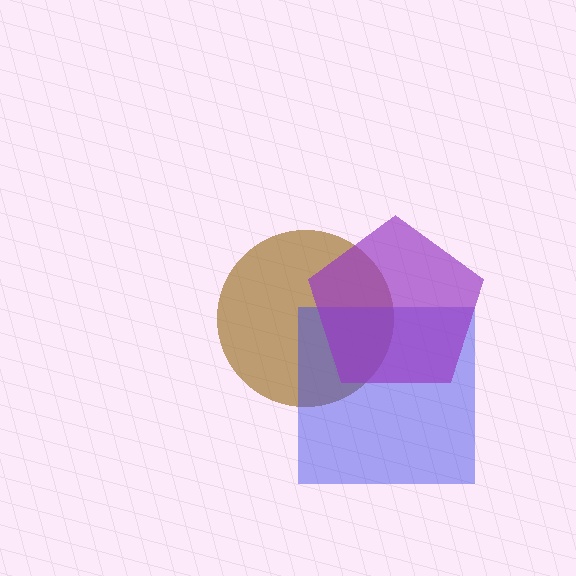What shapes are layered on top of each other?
The layered shapes are: a brown circle, a blue square, a purple pentagon.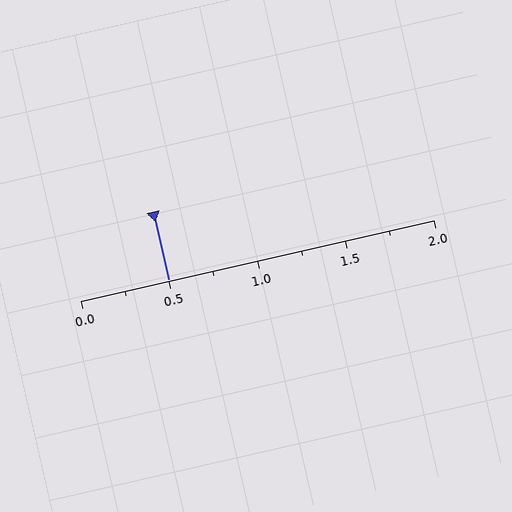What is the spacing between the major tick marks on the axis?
The major ticks are spaced 0.5 apart.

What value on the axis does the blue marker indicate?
The marker indicates approximately 0.5.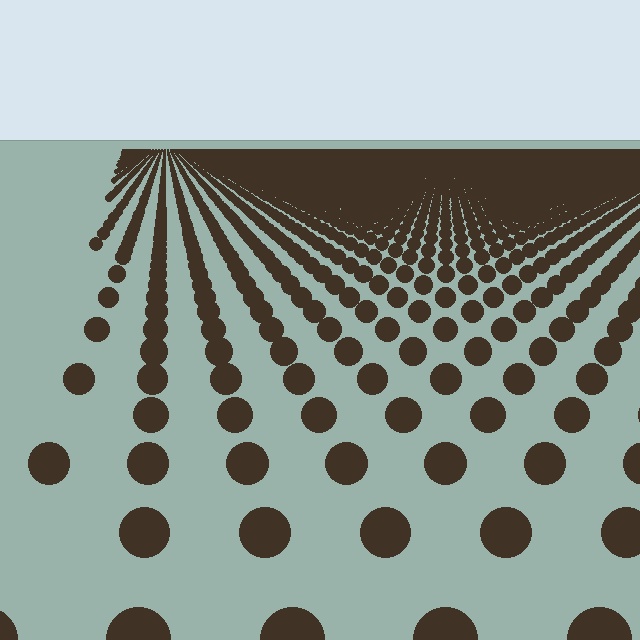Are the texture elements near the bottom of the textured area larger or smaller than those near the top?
Larger. Near the bottom, elements are closer to the viewer and appear at a bigger on-screen size.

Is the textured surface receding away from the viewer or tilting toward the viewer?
The surface is receding away from the viewer. Texture elements get smaller and denser toward the top.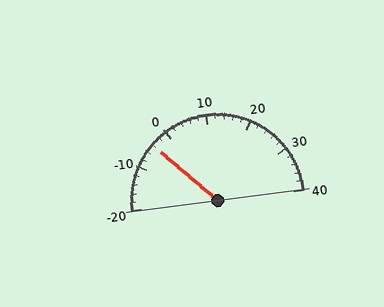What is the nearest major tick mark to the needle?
The nearest major tick mark is 0.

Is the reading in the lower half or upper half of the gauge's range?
The reading is in the lower half of the range (-20 to 40).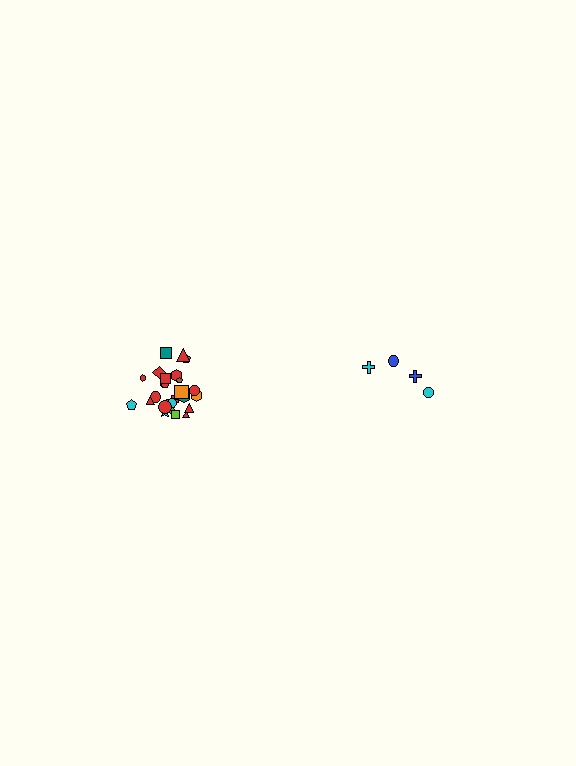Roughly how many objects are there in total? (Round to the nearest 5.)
Roughly 30 objects in total.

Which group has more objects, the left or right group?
The left group.